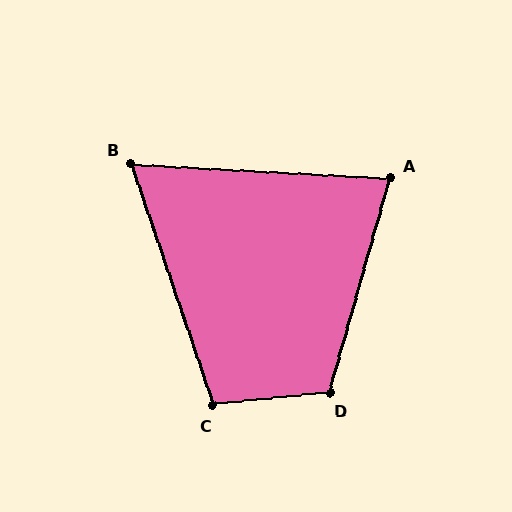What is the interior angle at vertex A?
Approximately 77 degrees (acute).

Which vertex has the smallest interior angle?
B, at approximately 68 degrees.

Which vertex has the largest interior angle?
D, at approximately 112 degrees.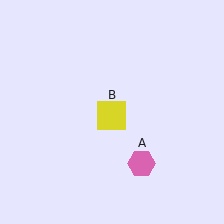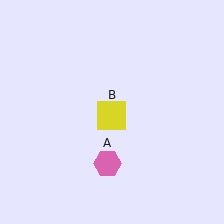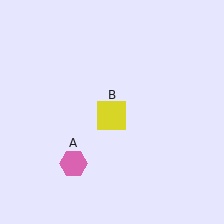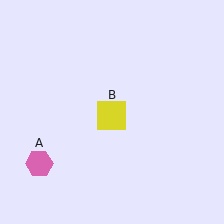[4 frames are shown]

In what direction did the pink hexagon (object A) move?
The pink hexagon (object A) moved left.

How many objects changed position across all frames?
1 object changed position: pink hexagon (object A).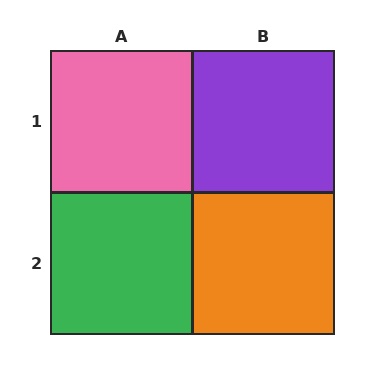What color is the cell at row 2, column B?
Orange.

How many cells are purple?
1 cell is purple.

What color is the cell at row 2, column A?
Green.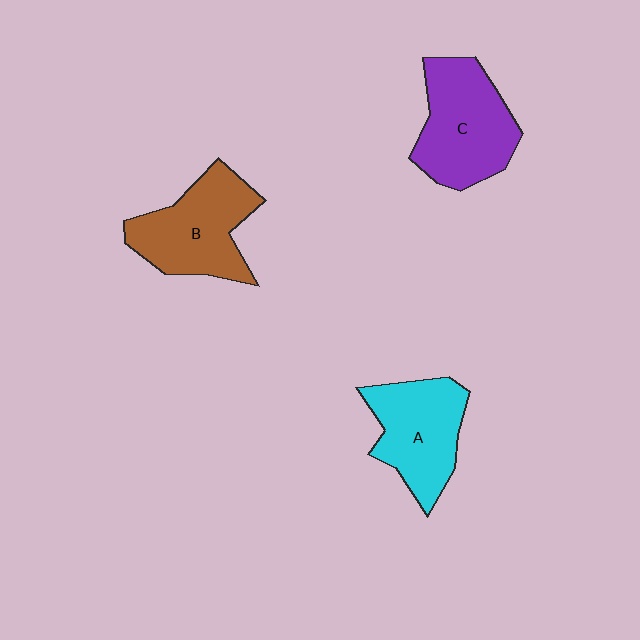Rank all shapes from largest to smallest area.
From largest to smallest: C (purple), B (brown), A (cyan).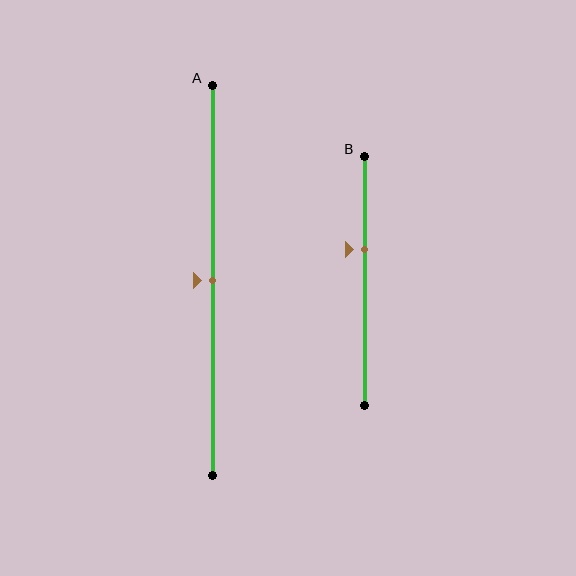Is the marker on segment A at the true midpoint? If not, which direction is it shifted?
Yes, the marker on segment A is at the true midpoint.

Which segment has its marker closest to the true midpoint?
Segment A has its marker closest to the true midpoint.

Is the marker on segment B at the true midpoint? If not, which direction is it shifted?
No, the marker on segment B is shifted upward by about 13% of the segment length.